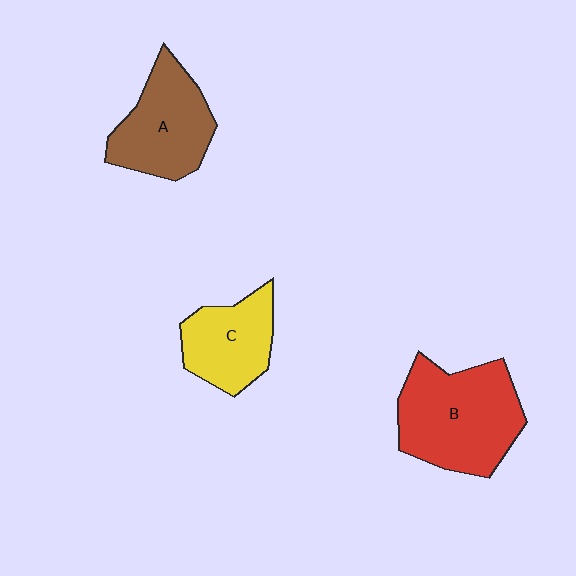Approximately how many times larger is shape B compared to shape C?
Approximately 1.6 times.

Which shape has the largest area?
Shape B (red).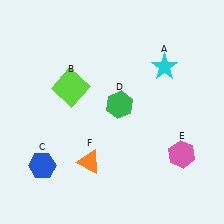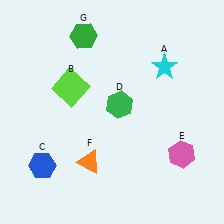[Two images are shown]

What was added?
A green hexagon (G) was added in Image 2.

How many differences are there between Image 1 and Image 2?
There is 1 difference between the two images.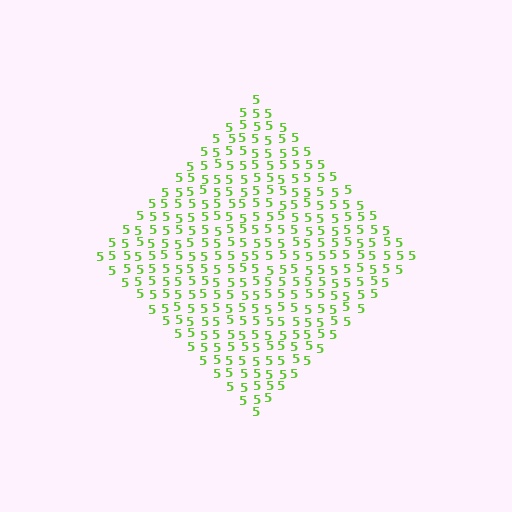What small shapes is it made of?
It is made of small digit 5's.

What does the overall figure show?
The overall figure shows a diamond.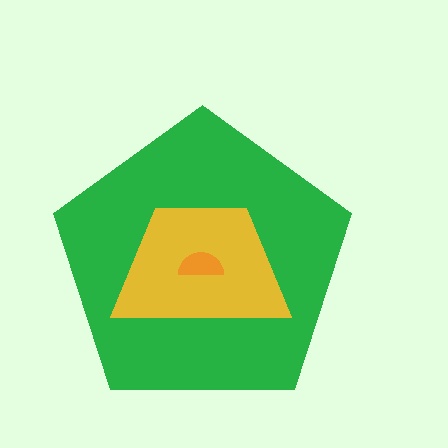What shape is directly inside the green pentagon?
The yellow trapezoid.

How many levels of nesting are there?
3.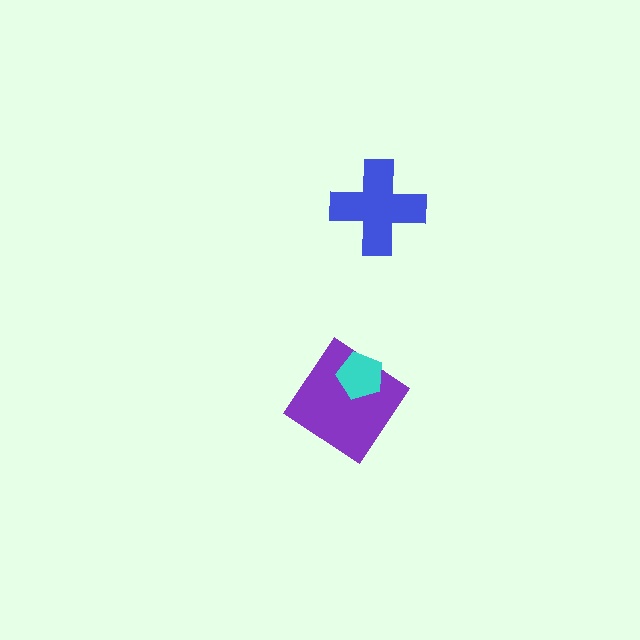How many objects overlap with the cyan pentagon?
1 object overlaps with the cyan pentagon.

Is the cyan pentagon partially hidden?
No, no other shape covers it.